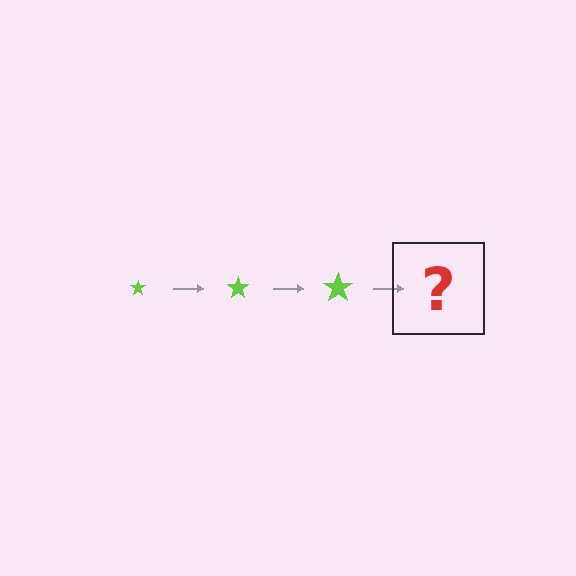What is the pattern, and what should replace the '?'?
The pattern is that the star gets progressively larger each step. The '?' should be a lime star, larger than the previous one.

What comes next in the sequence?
The next element should be a lime star, larger than the previous one.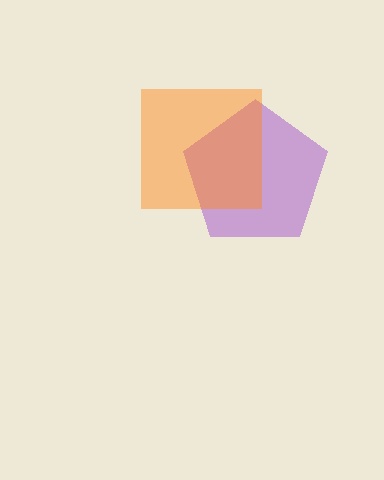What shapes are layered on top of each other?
The layered shapes are: a purple pentagon, an orange square.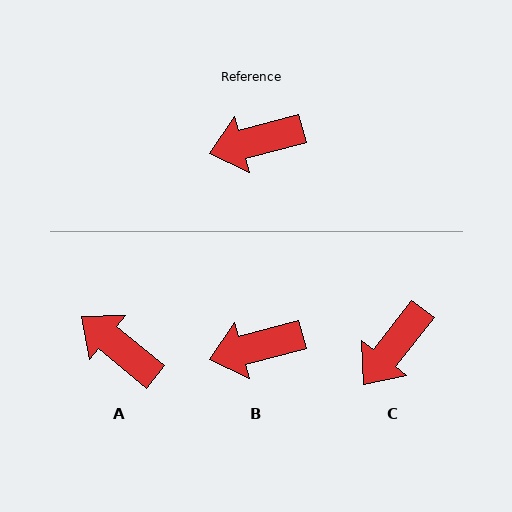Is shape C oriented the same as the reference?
No, it is off by about 37 degrees.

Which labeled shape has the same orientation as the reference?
B.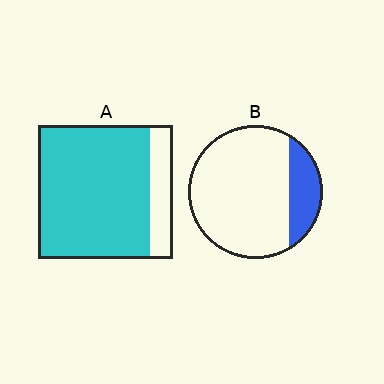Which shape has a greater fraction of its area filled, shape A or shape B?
Shape A.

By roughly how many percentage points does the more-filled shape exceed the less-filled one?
By roughly 65 percentage points (A over B).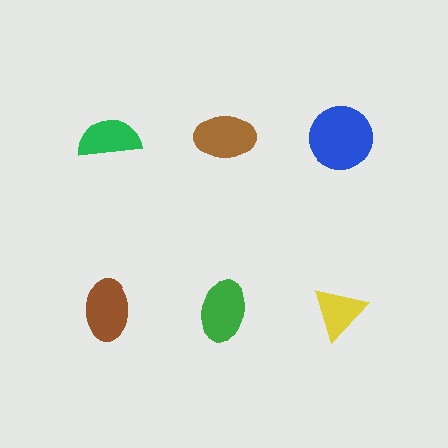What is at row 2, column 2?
A green ellipse.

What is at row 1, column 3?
A blue circle.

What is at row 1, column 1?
A green semicircle.